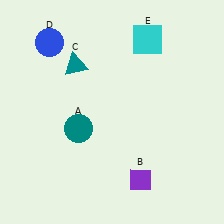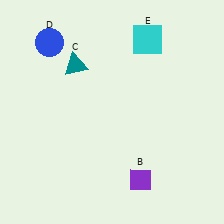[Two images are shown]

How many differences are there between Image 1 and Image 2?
There is 1 difference between the two images.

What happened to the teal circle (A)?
The teal circle (A) was removed in Image 2. It was in the bottom-left area of Image 1.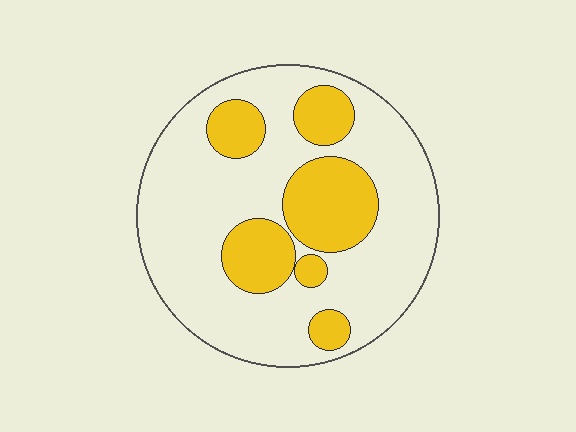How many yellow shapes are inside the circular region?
6.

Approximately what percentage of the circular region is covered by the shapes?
Approximately 30%.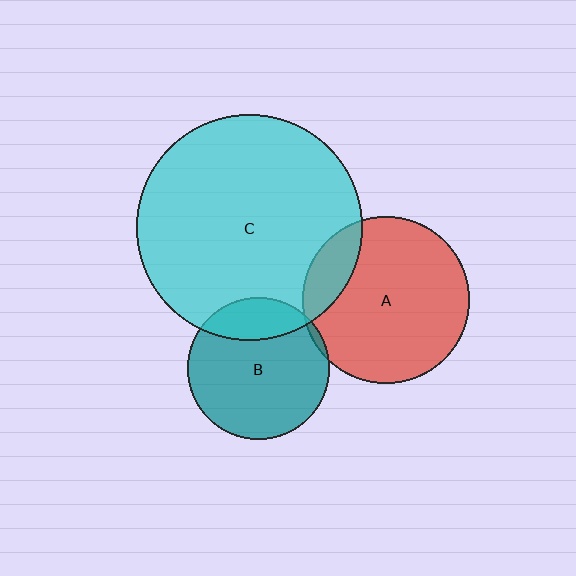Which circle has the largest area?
Circle C (cyan).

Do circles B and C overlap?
Yes.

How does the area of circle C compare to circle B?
Approximately 2.5 times.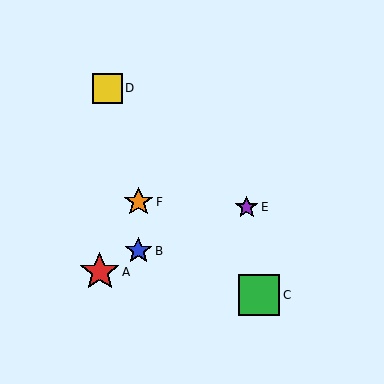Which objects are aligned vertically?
Objects B, F are aligned vertically.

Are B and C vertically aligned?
No, B is at x≈138 and C is at x≈259.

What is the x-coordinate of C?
Object C is at x≈259.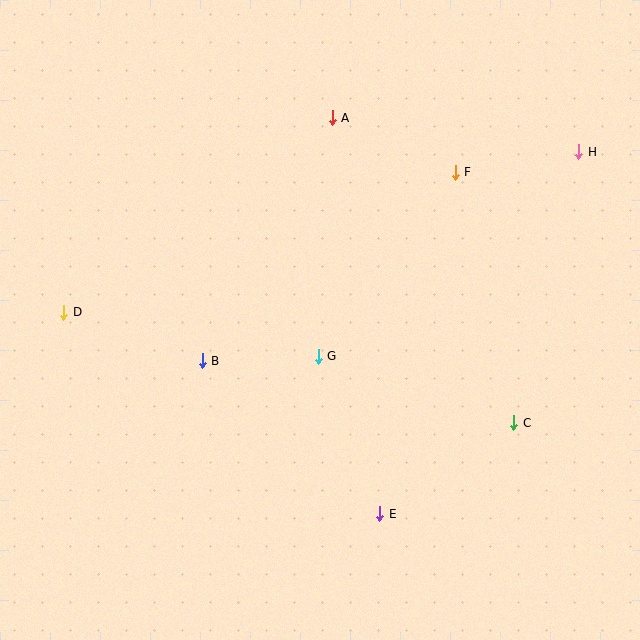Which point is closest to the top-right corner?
Point H is closest to the top-right corner.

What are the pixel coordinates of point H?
Point H is at (579, 152).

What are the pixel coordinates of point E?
Point E is at (380, 514).